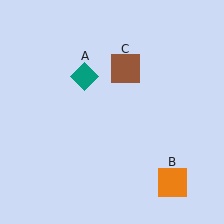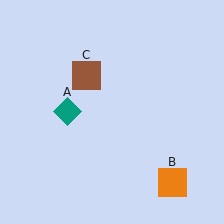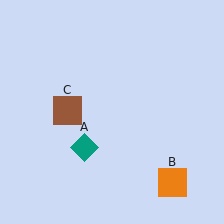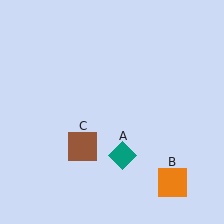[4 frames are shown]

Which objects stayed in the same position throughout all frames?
Orange square (object B) remained stationary.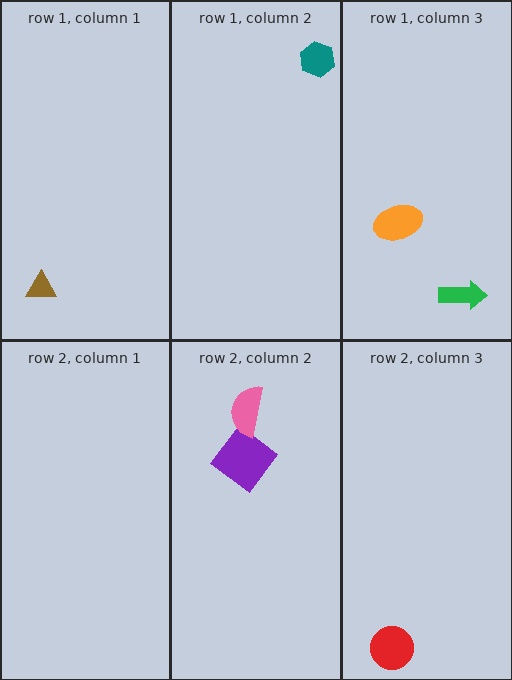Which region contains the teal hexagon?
The row 1, column 2 region.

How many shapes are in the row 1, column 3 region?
2.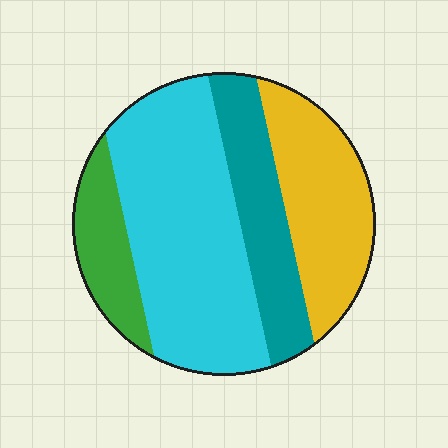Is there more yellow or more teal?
Yellow.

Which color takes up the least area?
Green, at roughly 15%.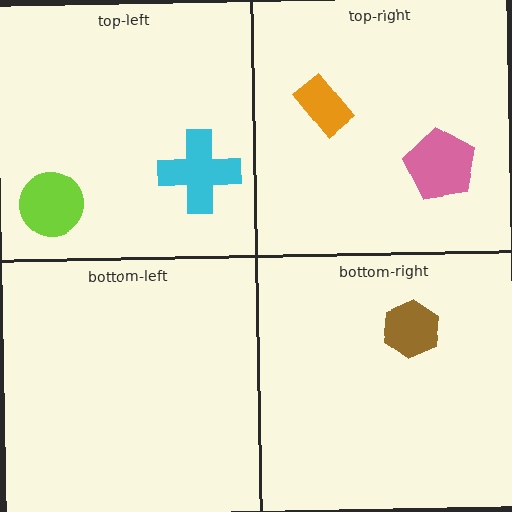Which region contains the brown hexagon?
The bottom-right region.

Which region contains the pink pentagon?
The top-right region.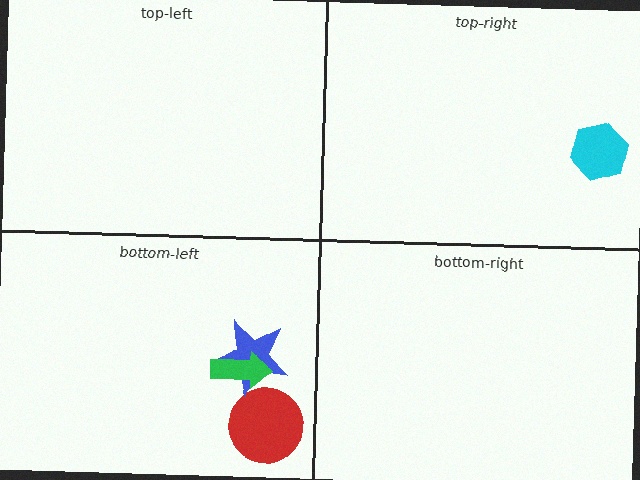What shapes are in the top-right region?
The cyan hexagon.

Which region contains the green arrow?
The bottom-left region.